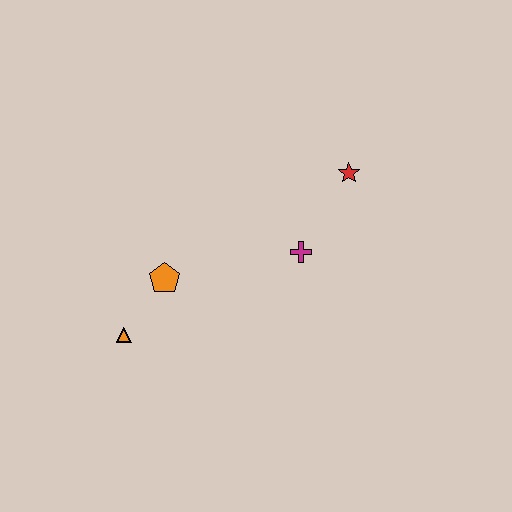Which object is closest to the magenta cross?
The red star is closest to the magenta cross.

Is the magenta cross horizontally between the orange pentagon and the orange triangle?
No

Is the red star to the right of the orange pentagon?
Yes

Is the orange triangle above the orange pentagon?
No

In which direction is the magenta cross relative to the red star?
The magenta cross is below the red star.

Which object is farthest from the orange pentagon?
The red star is farthest from the orange pentagon.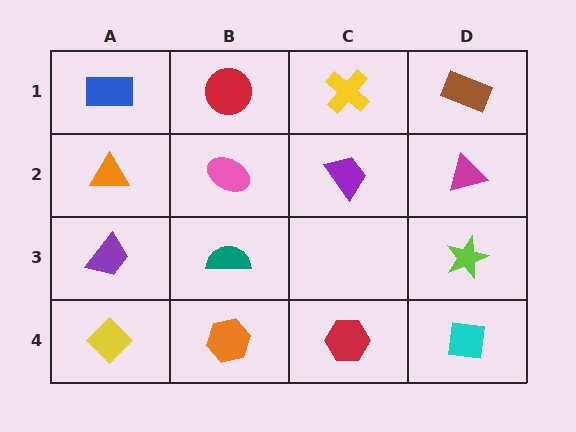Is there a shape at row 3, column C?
No, that cell is empty.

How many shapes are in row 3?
3 shapes.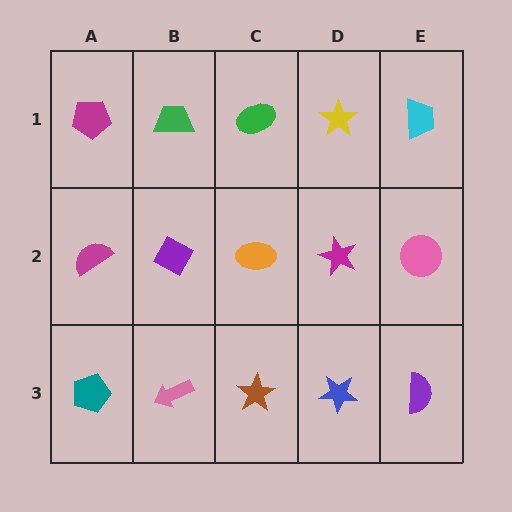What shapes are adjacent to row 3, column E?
A pink circle (row 2, column E), a blue star (row 3, column D).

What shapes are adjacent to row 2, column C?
A green ellipse (row 1, column C), a brown star (row 3, column C), a purple diamond (row 2, column B), a magenta star (row 2, column D).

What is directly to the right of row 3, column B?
A brown star.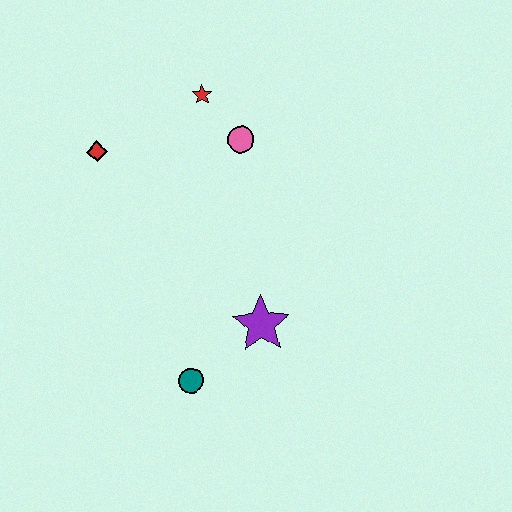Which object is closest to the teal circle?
The purple star is closest to the teal circle.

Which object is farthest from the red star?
The teal circle is farthest from the red star.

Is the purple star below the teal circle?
No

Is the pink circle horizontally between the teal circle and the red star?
No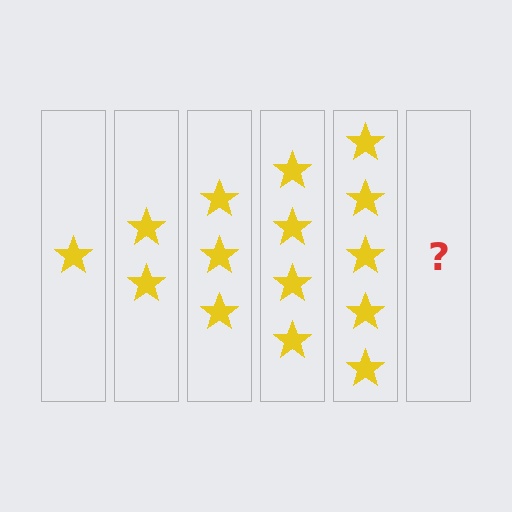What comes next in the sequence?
The next element should be 6 stars.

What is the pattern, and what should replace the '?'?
The pattern is that each step adds one more star. The '?' should be 6 stars.